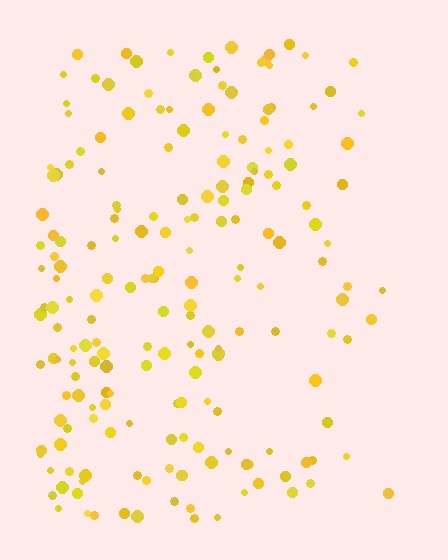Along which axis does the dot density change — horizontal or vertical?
Horizontal.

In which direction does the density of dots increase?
From right to left, with the left side densest.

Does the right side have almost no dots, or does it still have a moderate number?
Still a moderate number, just noticeably fewer than the left.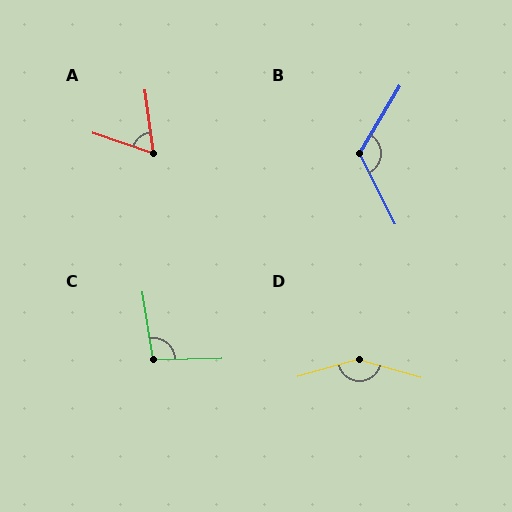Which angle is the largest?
D, at approximately 148 degrees.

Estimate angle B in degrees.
Approximately 122 degrees.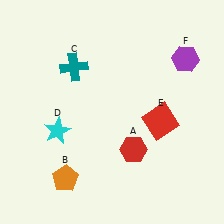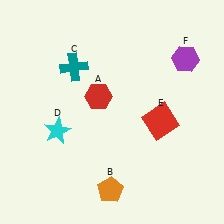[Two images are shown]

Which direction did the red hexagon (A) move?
The red hexagon (A) moved up.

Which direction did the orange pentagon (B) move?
The orange pentagon (B) moved right.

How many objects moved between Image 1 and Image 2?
2 objects moved between the two images.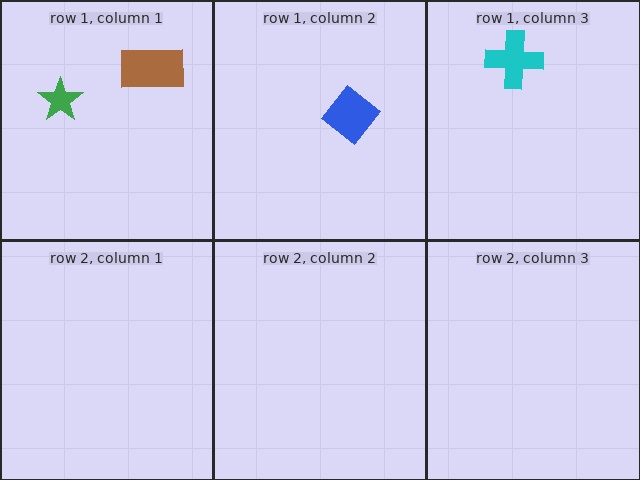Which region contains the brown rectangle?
The row 1, column 1 region.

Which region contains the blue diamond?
The row 1, column 2 region.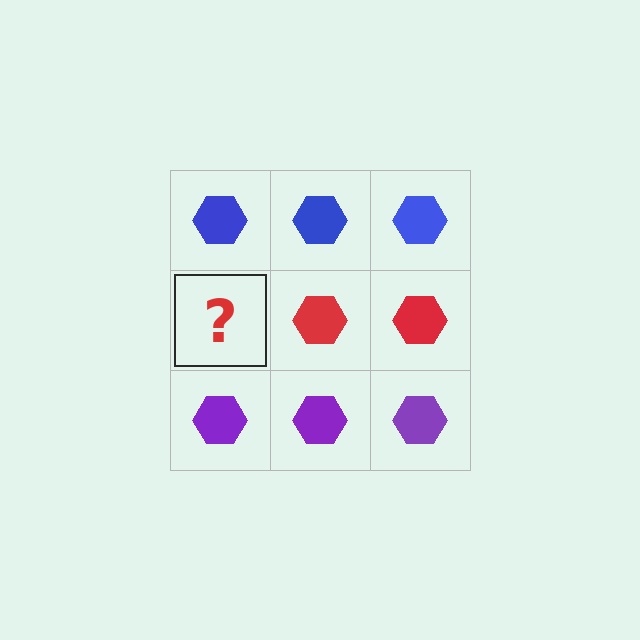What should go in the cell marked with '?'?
The missing cell should contain a red hexagon.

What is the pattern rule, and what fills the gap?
The rule is that each row has a consistent color. The gap should be filled with a red hexagon.